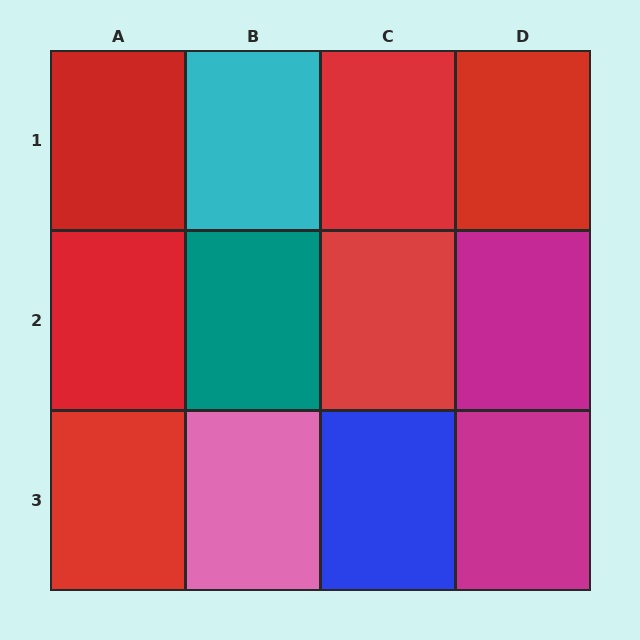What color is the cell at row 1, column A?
Red.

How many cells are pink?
1 cell is pink.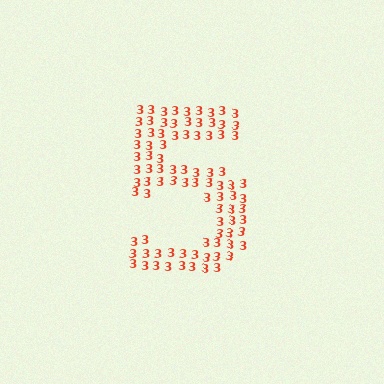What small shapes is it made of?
It is made of small digit 3's.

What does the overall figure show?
The overall figure shows the digit 5.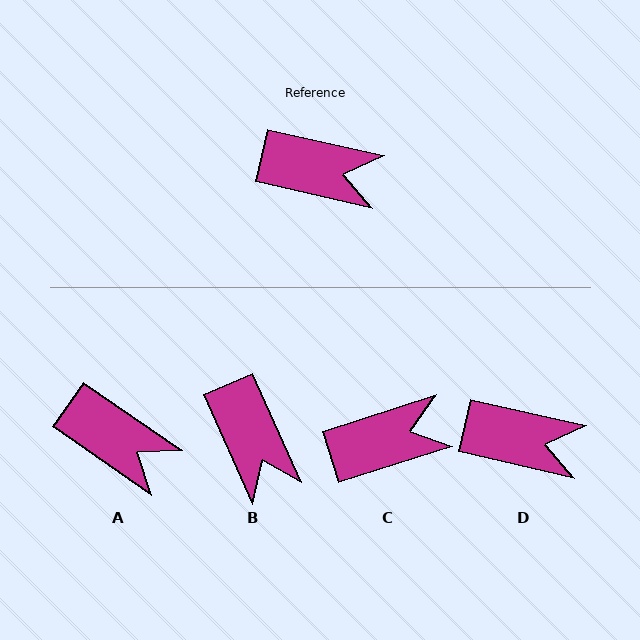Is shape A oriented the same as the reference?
No, it is off by about 22 degrees.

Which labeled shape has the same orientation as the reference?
D.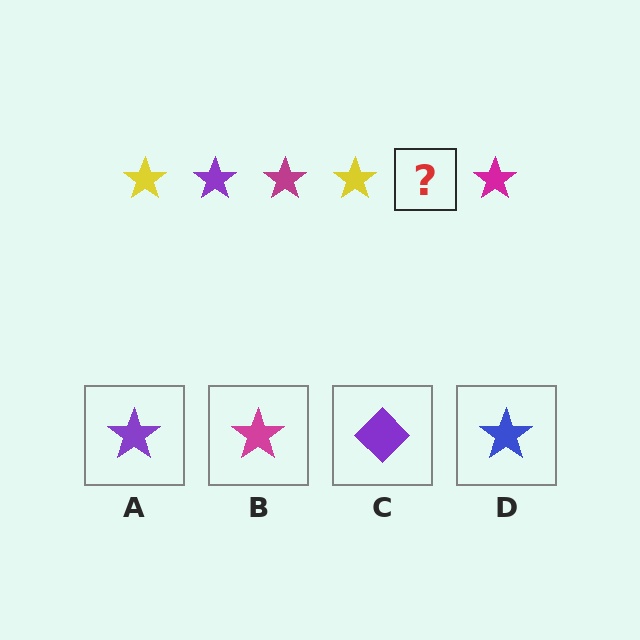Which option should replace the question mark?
Option A.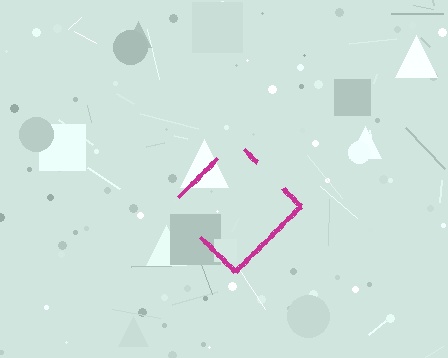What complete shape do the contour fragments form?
The contour fragments form a diamond.